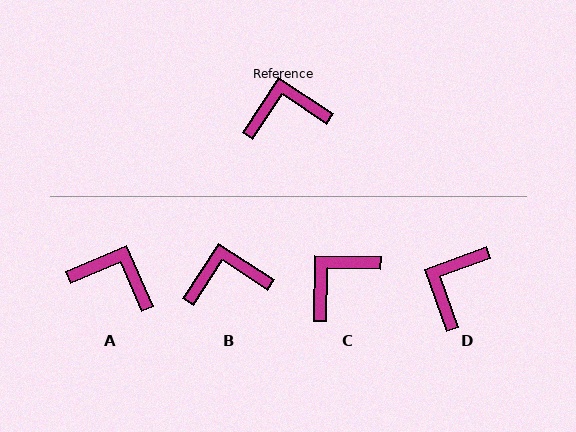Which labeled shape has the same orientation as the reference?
B.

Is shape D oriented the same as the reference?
No, it is off by about 53 degrees.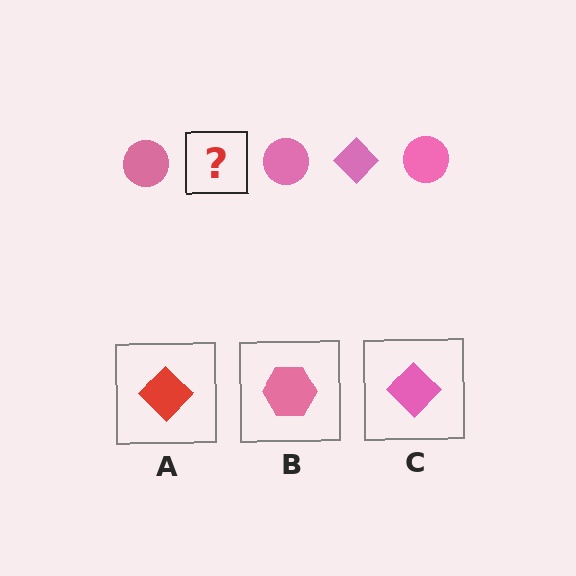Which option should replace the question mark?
Option C.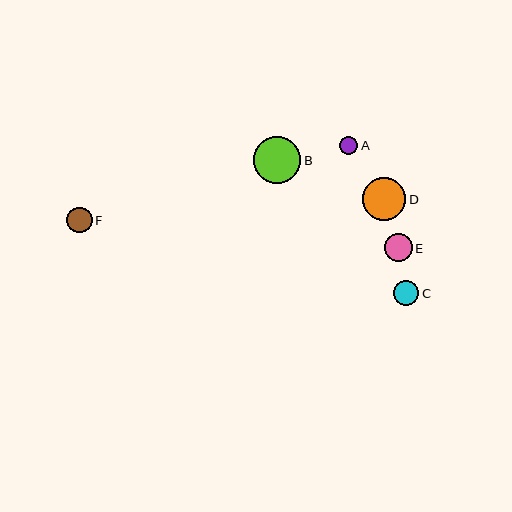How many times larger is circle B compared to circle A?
Circle B is approximately 2.6 times the size of circle A.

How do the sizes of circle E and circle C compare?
Circle E and circle C are approximately the same size.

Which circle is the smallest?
Circle A is the smallest with a size of approximately 18 pixels.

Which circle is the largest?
Circle B is the largest with a size of approximately 47 pixels.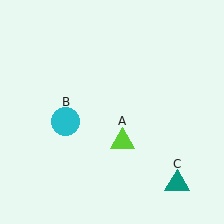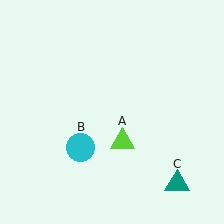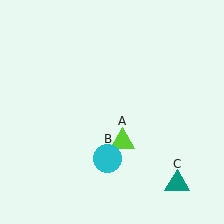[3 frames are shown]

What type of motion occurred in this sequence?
The cyan circle (object B) rotated counterclockwise around the center of the scene.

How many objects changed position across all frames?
1 object changed position: cyan circle (object B).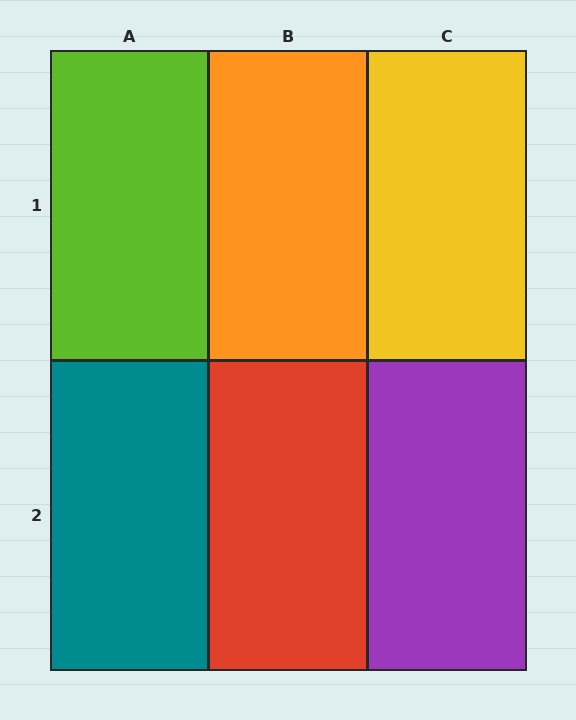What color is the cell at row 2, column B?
Red.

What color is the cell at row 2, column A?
Teal.